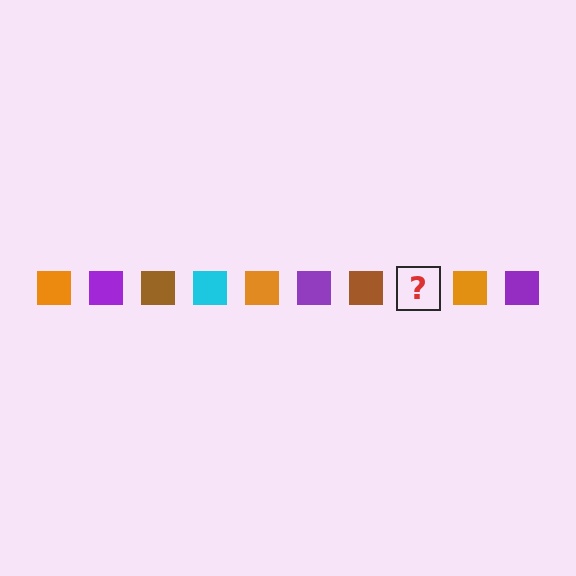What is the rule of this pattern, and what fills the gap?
The rule is that the pattern cycles through orange, purple, brown, cyan squares. The gap should be filled with a cyan square.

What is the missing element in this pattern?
The missing element is a cyan square.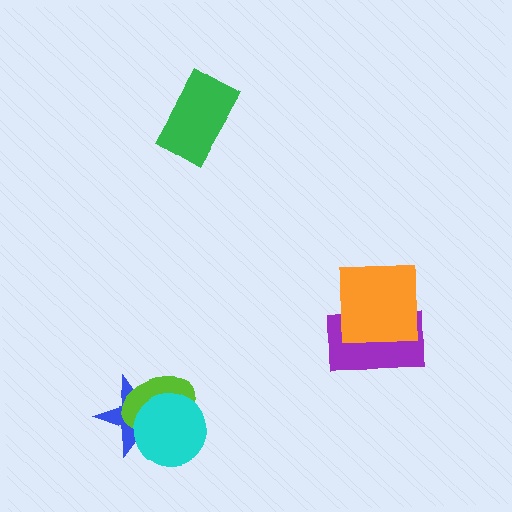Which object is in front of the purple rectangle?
The orange square is in front of the purple rectangle.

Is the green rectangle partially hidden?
No, no other shape covers it.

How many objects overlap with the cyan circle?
2 objects overlap with the cyan circle.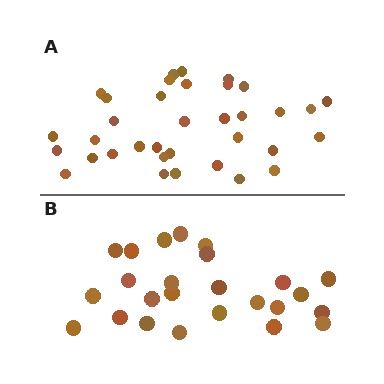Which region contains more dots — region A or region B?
Region A (the top region) has more dots.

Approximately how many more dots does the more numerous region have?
Region A has roughly 10 or so more dots than region B.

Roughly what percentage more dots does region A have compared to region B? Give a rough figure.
About 40% more.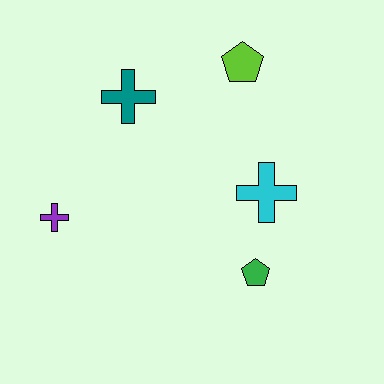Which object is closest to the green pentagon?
The cyan cross is closest to the green pentagon.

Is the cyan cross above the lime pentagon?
No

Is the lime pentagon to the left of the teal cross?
No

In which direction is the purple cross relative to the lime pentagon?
The purple cross is to the left of the lime pentagon.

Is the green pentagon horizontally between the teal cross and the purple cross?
No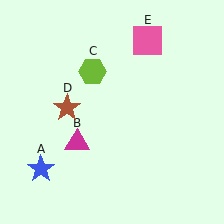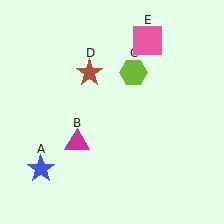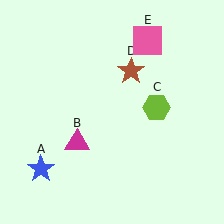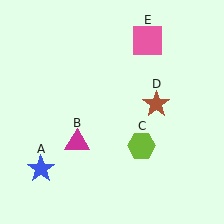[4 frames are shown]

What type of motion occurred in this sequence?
The lime hexagon (object C), brown star (object D) rotated clockwise around the center of the scene.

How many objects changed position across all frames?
2 objects changed position: lime hexagon (object C), brown star (object D).